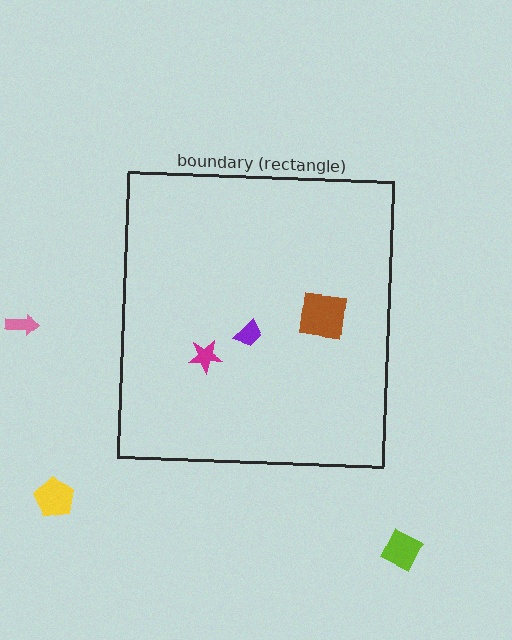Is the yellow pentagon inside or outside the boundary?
Outside.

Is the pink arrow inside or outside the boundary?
Outside.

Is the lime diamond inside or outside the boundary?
Outside.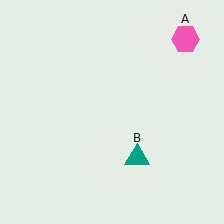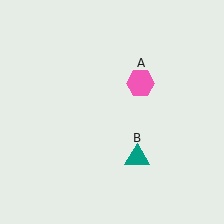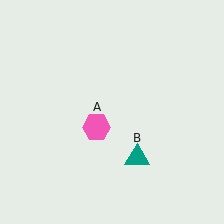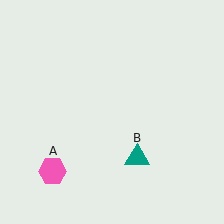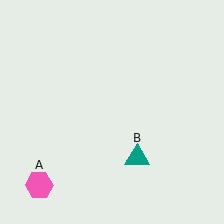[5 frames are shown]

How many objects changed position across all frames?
1 object changed position: pink hexagon (object A).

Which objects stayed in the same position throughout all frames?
Teal triangle (object B) remained stationary.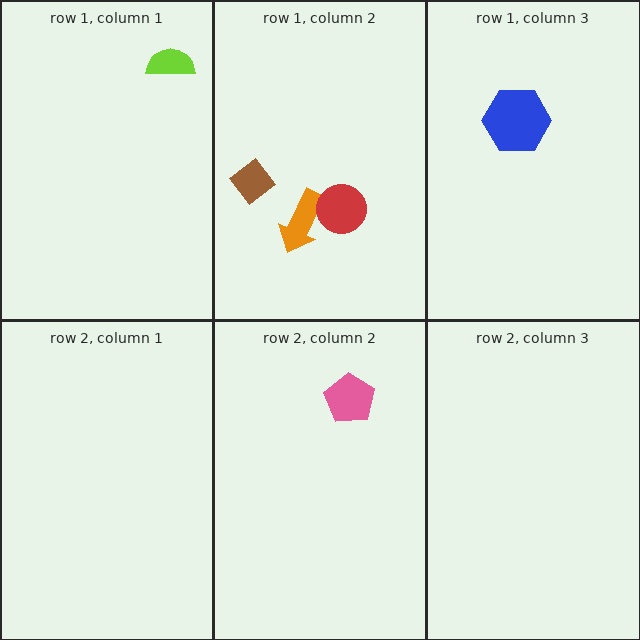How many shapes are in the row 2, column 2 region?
1.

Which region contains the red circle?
The row 1, column 2 region.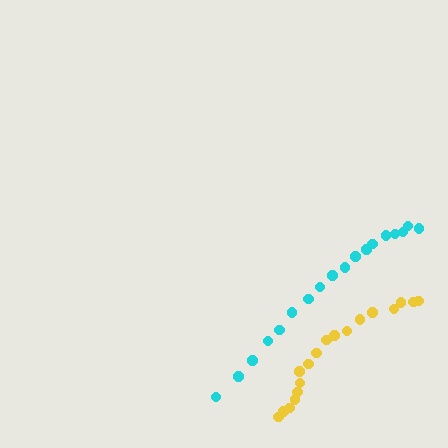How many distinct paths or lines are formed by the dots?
There are 2 distinct paths.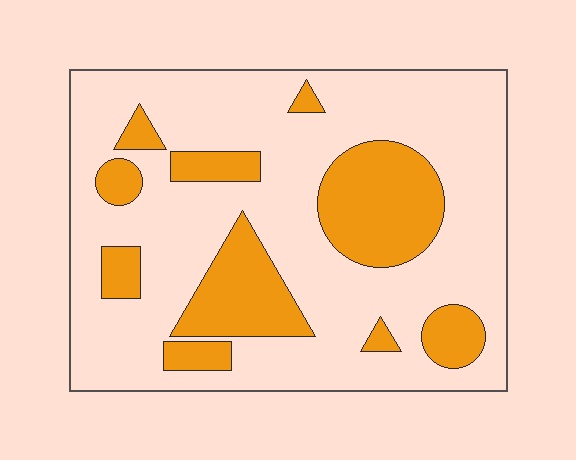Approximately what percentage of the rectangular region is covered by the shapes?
Approximately 25%.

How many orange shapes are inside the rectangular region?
10.